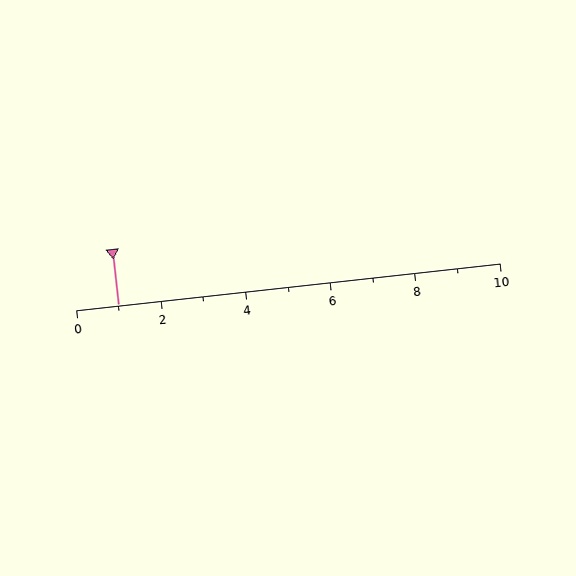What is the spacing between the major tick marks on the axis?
The major ticks are spaced 2 apart.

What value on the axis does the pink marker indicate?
The marker indicates approximately 1.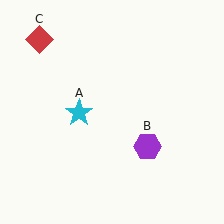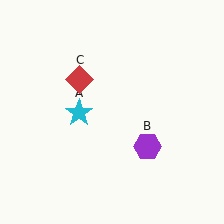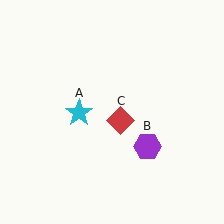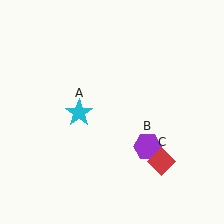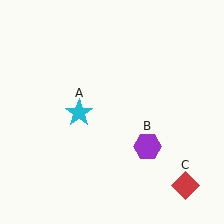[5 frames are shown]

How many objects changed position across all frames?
1 object changed position: red diamond (object C).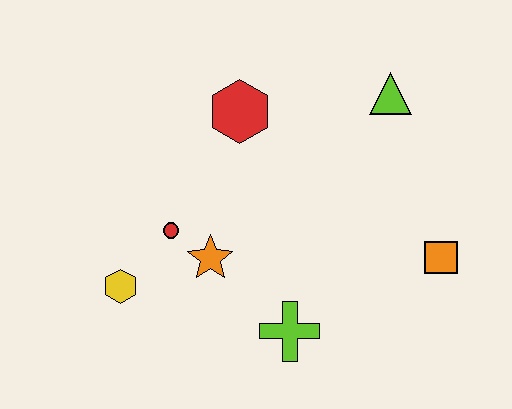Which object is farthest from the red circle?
The orange square is farthest from the red circle.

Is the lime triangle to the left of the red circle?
No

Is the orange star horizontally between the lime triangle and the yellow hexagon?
Yes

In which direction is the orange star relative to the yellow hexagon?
The orange star is to the right of the yellow hexagon.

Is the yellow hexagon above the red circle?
No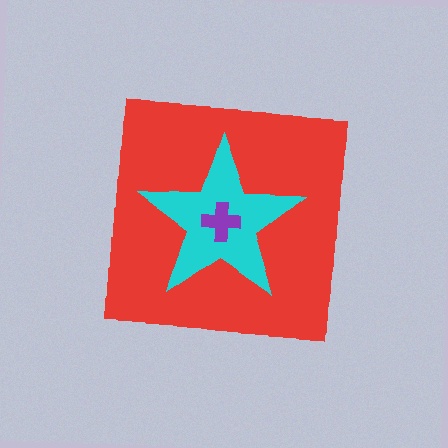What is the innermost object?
The purple cross.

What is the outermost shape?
The red square.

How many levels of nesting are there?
3.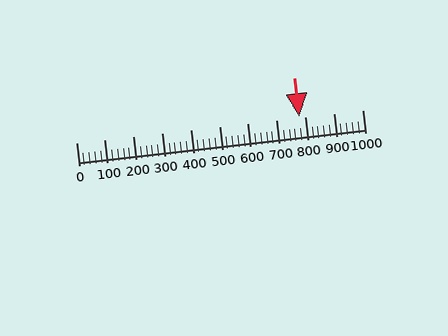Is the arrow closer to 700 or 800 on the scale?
The arrow is closer to 800.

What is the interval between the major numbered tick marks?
The major tick marks are spaced 100 units apart.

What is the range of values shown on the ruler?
The ruler shows values from 0 to 1000.